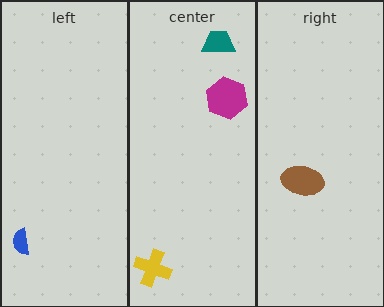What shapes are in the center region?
The magenta hexagon, the teal trapezoid, the yellow cross.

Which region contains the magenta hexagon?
The center region.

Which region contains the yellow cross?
The center region.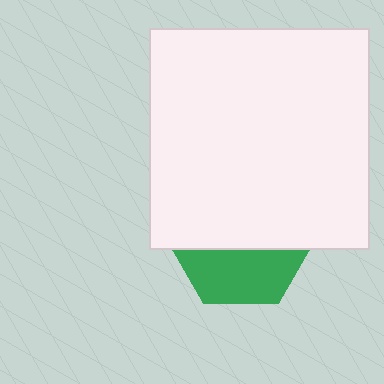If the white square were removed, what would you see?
You would see the complete green hexagon.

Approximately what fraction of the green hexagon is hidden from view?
Roughly 62% of the green hexagon is hidden behind the white square.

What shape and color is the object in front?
The object in front is a white square.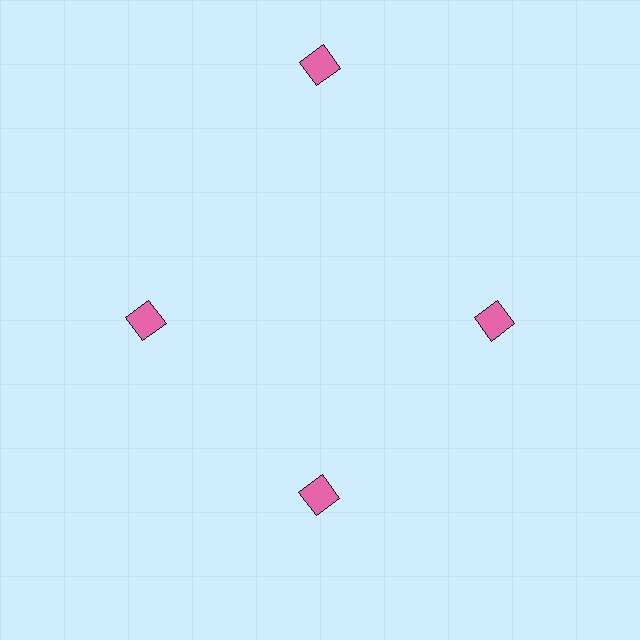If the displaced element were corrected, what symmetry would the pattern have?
It would have 4-fold rotational symmetry — the pattern would map onto itself every 90 degrees.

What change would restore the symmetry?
The symmetry would be restored by moving it inward, back onto the ring so that all 4 diamonds sit at equal angles and equal distance from the center.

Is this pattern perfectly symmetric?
No. The 4 pink diamonds are arranged in a ring, but one element near the 12 o'clock position is pushed outward from the center, breaking the 4-fold rotational symmetry.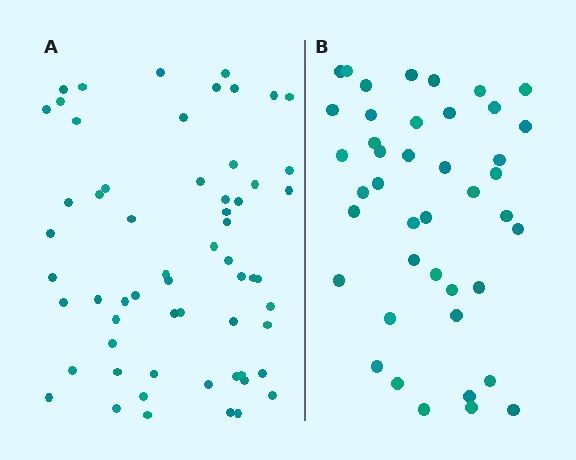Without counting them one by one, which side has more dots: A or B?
Region A (the left region) has more dots.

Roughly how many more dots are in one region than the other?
Region A has approximately 20 more dots than region B.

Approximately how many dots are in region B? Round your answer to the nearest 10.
About 40 dots. (The exact count is 42, which rounds to 40.)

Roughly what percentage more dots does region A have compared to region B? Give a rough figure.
About 45% more.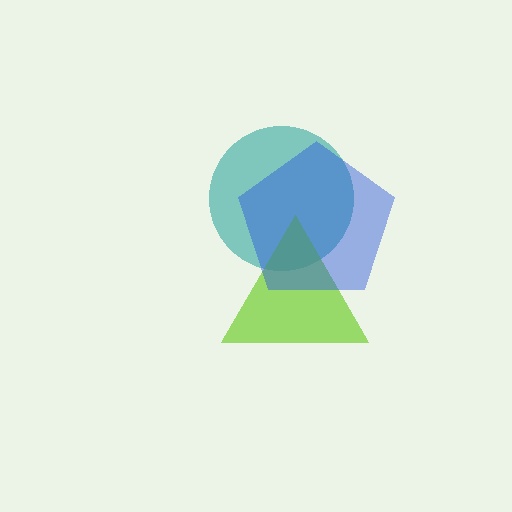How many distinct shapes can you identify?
There are 3 distinct shapes: a teal circle, a lime triangle, a blue pentagon.